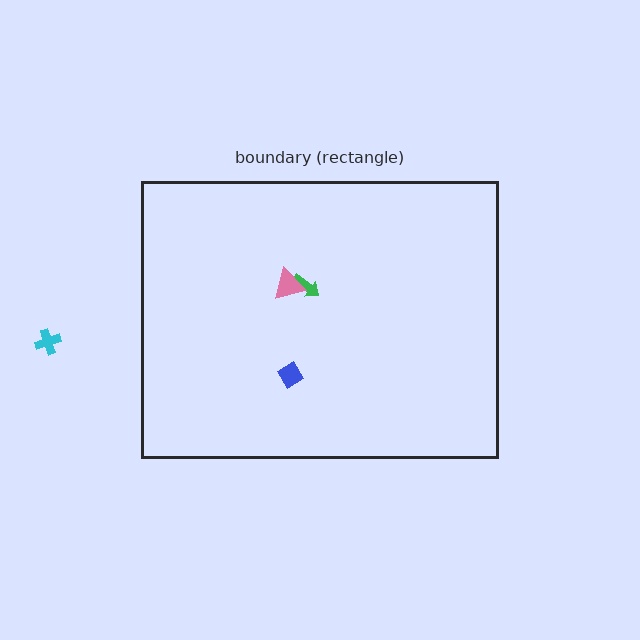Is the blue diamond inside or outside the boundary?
Inside.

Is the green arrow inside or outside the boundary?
Inside.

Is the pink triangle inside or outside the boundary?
Inside.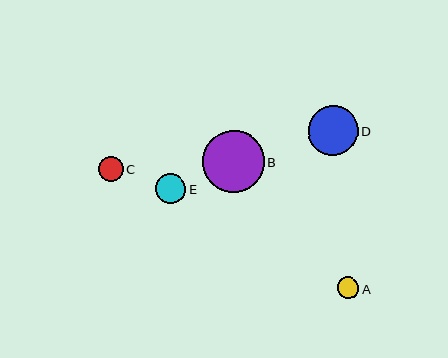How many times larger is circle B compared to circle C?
Circle B is approximately 2.4 times the size of circle C.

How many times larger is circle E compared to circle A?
Circle E is approximately 1.4 times the size of circle A.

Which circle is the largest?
Circle B is the largest with a size of approximately 62 pixels.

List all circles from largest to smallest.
From largest to smallest: B, D, E, C, A.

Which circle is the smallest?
Circle A is the smallest with a size of approximately 21 pixels.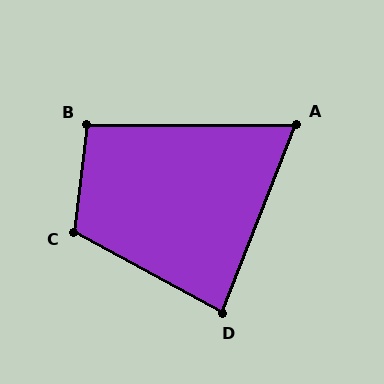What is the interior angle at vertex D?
Approximately 83 degrees (acute).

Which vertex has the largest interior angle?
C, at approximately 112 degrees.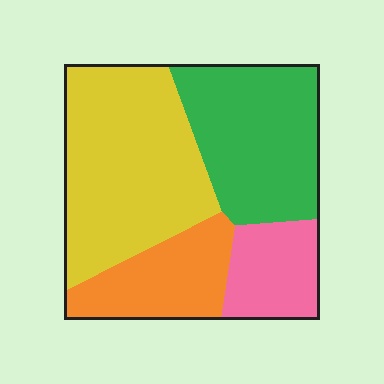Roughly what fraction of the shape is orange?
Orange covers 18% of the shape.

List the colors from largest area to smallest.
From largest to smallest: yellow, green, orange, pink.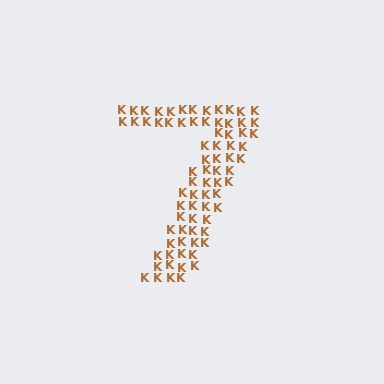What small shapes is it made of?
It is made of small letter K's.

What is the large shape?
The large shape is the digit 7.